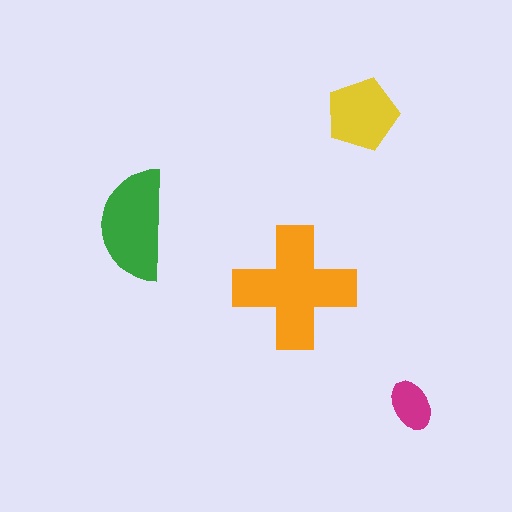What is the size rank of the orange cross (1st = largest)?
1st.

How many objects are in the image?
There are 4 objects in the image.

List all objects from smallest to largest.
The magenta ellipse, the yellow pentagon, the green semicircle, the orange cross.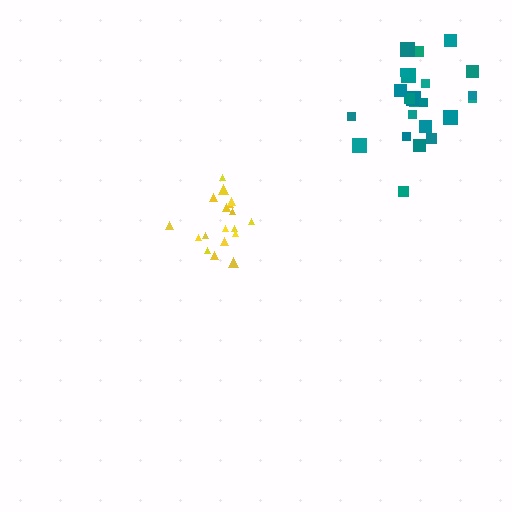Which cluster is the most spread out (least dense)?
Teal.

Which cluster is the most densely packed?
Yellow.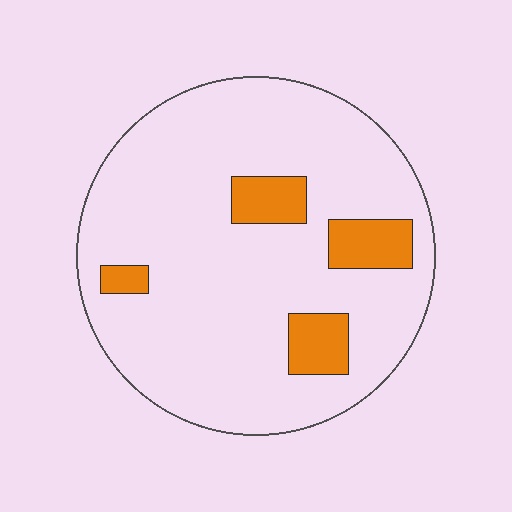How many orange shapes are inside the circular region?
4.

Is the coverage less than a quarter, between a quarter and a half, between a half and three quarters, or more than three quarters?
Less than a quarter.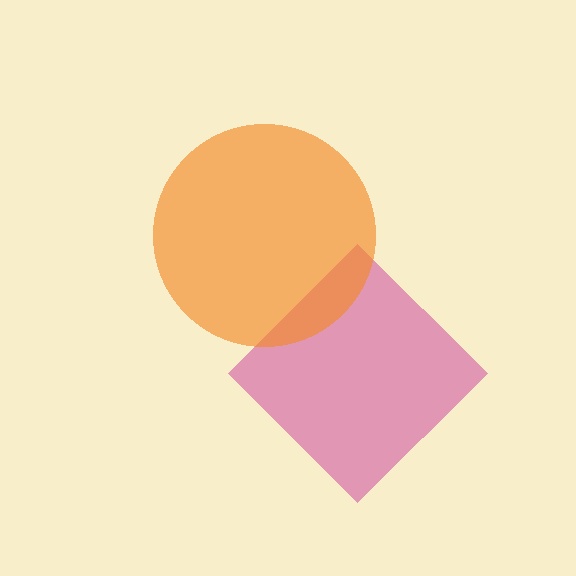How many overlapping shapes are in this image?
There are 2 overlapping shapes in the image.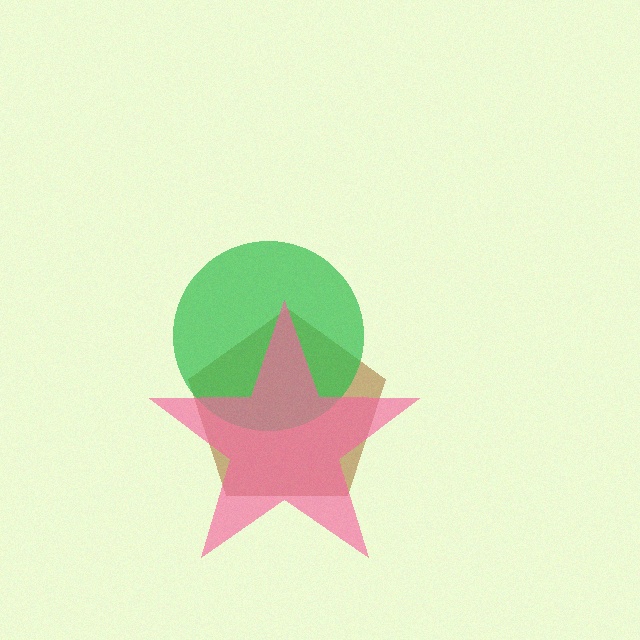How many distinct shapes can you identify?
There are 3 distinct shapes: a brown pentagon, a green circle, a pink star.